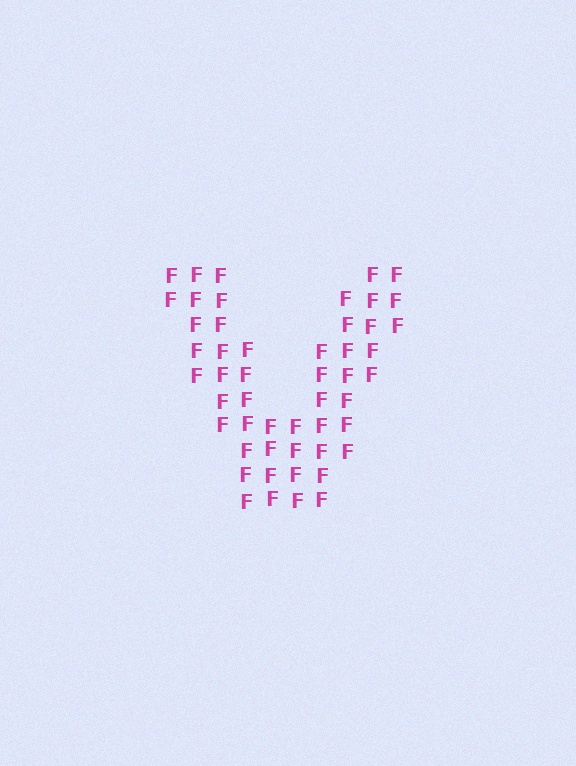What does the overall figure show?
The overall figure shows the letter V.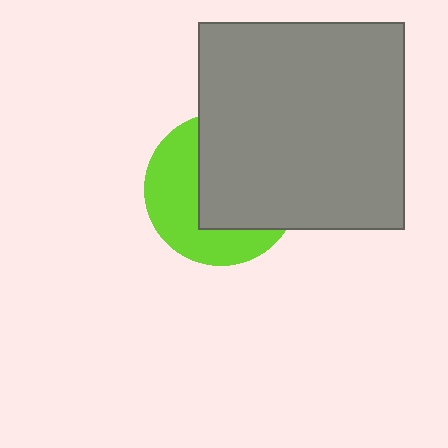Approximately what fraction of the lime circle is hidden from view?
Roughly 55% of the lime circle is hidden behind the gray square.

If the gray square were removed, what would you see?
You would see the complete lime circle.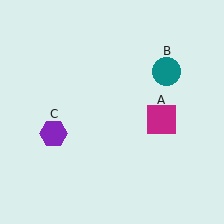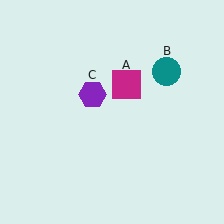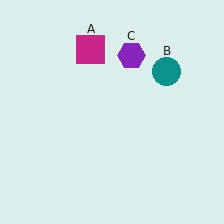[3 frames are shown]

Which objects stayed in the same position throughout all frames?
Teal circle (object B) remained stationary.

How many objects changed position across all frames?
2 objects changed position: magenta square (object A), purple hexagon (object C).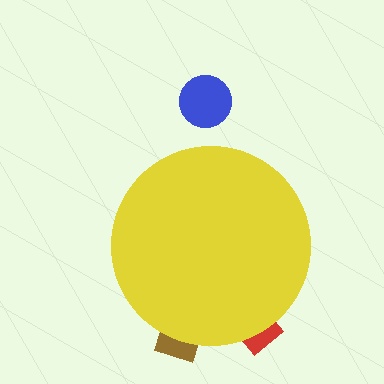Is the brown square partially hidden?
Yes, the brown square is partially hidden behind the yellow circle.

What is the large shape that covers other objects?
A yellow circle.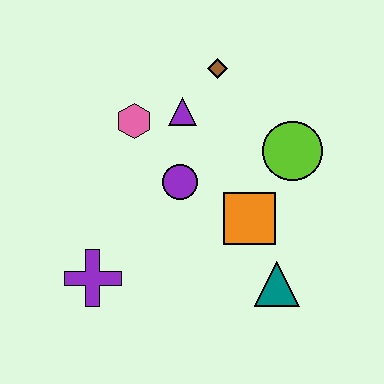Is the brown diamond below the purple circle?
No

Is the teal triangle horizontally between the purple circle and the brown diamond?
No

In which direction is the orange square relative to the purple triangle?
The orange square is below the purple triangle.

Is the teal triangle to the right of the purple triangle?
Yes